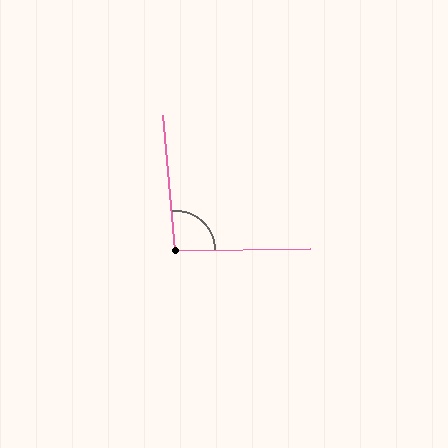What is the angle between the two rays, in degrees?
Approximately 94 degrees.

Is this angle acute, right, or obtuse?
It is approximately a right angle.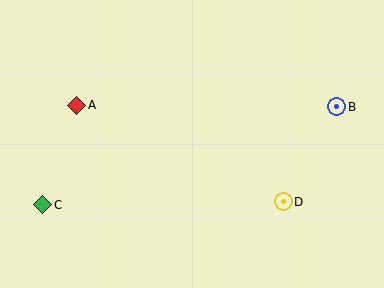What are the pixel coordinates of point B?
Point B is at (337, 107).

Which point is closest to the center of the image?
Point D at (283, 202) is closest to the center.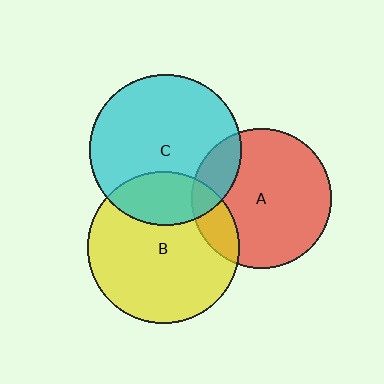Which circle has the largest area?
Circle B (yellow).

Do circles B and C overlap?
Yes.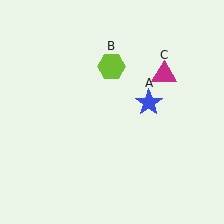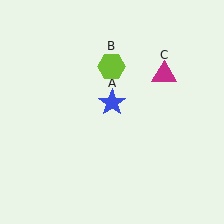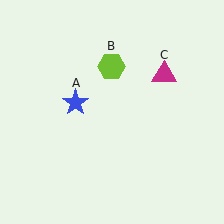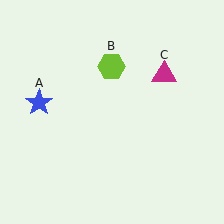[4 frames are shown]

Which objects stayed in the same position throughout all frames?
Lime hexagon (object B) and magenta triangle (object C) remained stationary.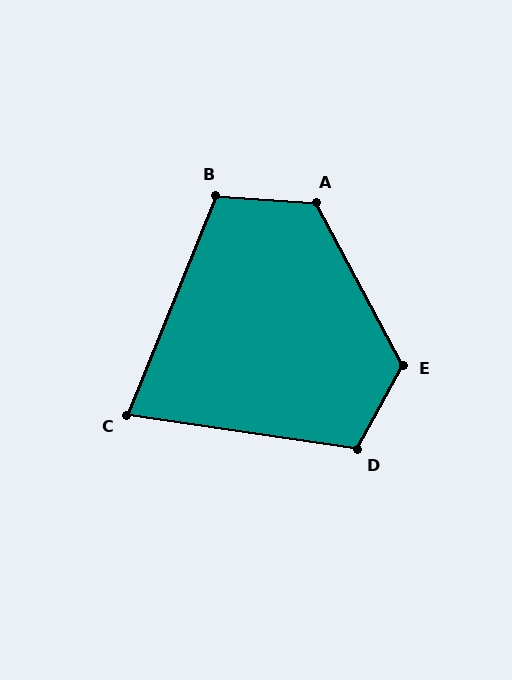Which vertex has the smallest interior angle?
C, at approximately 77 degrees.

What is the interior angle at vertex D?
Approximately 110 degrees (obtuse).